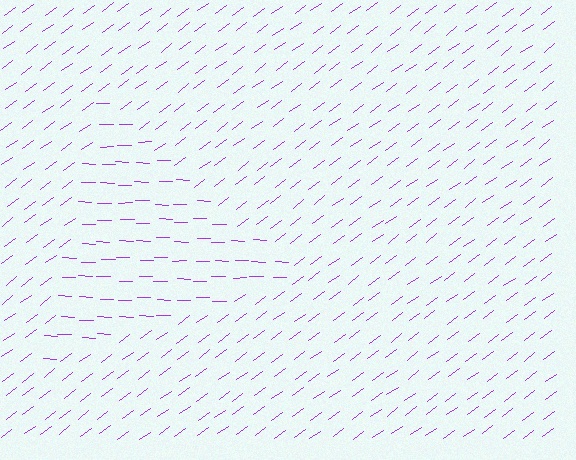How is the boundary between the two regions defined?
The boundary is defined purely by a change in line orientation (approximately 38 degrees difference). All lines are the same color and thickness.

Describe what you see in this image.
The image is filled with small purple line segments. A triangle region in the image has lines oriented differently from the surrounding lines, creating a visible texture boundary.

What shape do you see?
I see a triangle.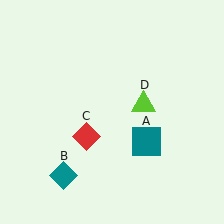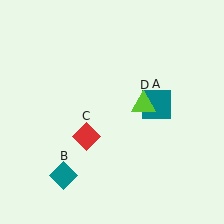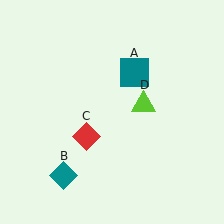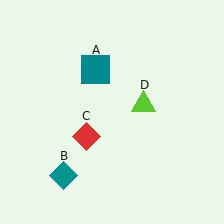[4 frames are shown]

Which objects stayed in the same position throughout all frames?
Teal diamond (object B) and red diamond (object C) and lime triangle (object D) remained stationary.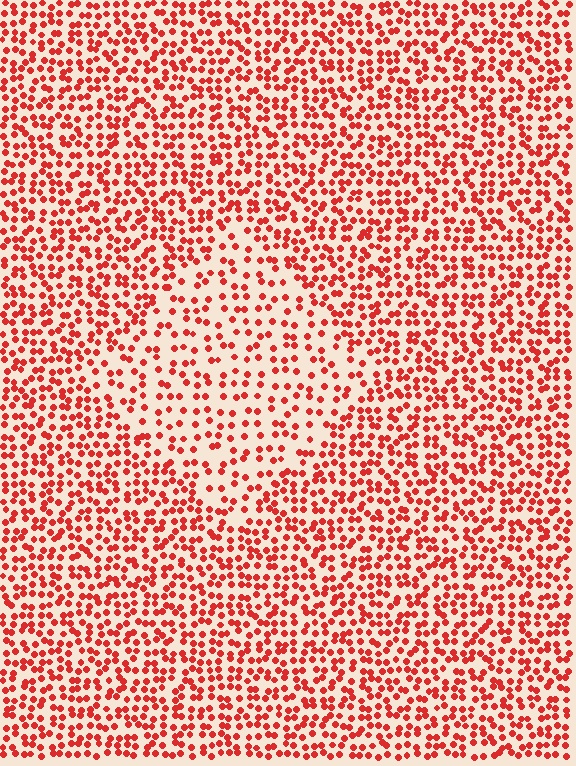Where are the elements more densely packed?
The elements are more densely packed outside the diamond boundary.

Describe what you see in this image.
The image contains small red elements arranged at two different densities. A diamond-shaped region is visible where the elements are less densely packed than the surrounding area.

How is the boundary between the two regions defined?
The boundary is defined by a change in element density (approximately 1.8x ratio). All elements are the same color, size, and shape.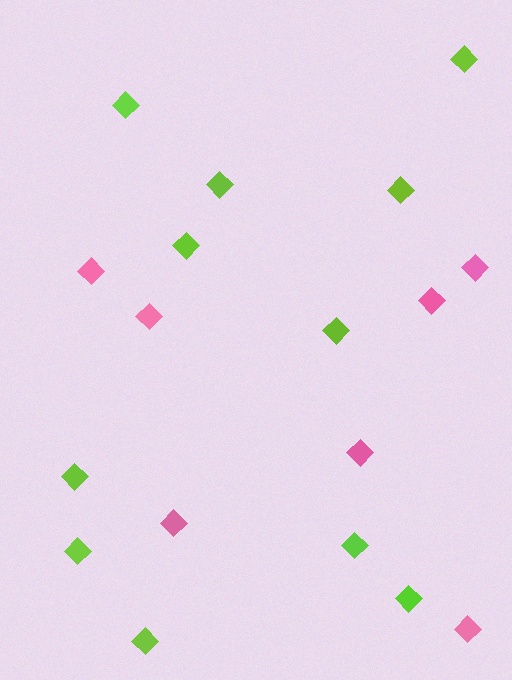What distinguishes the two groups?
There are 2 groups: one group of lime diamonds (11) and one group of pink diamonds (7).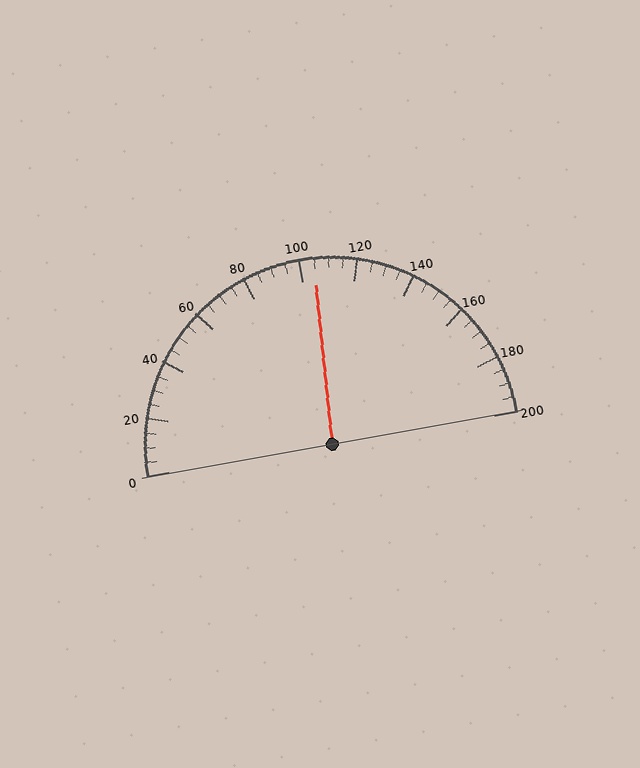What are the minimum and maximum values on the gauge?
The gauge ranges from 0 to 200.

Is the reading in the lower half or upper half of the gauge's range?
The reading is in the upper half of the range (0 to 200).